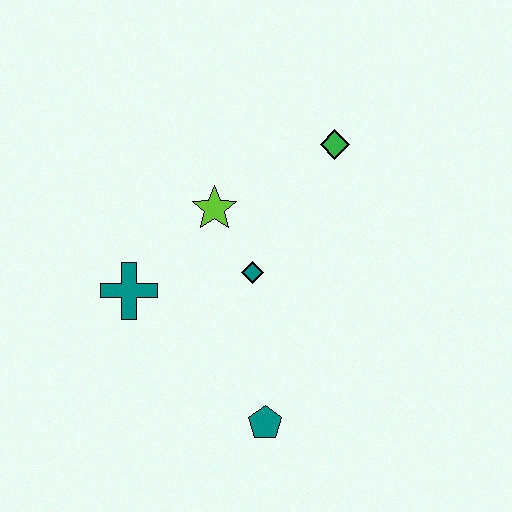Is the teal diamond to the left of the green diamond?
Yes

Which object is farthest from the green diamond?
The teal pentagon is farthest from the green diamond.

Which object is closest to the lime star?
The teal diamond is closest to the lime star.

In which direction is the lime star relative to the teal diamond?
The lime star is above the teal diamond.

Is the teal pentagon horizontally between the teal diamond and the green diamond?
Yes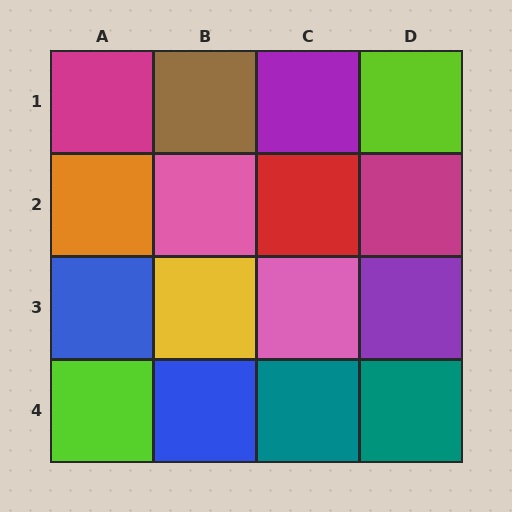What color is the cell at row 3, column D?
Purple.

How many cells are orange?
1 cell is orange.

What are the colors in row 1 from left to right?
Magenta, brown, purple, lime.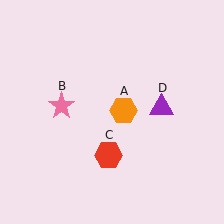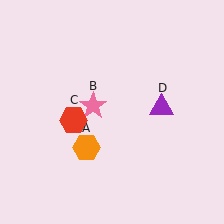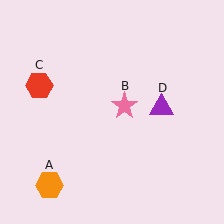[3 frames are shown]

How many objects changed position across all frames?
3 objects changed position: orange hexagon (object A), pink star (object B), red hexagon (object C).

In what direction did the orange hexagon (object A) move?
The orange hexagon (object A) moved down and to the left.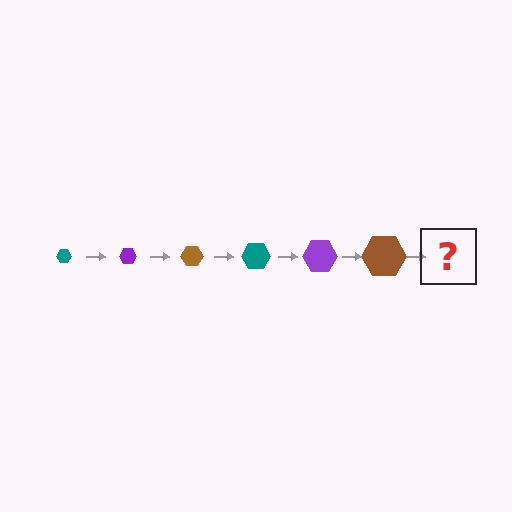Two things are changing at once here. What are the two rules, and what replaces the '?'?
The two rules are that the hexagon grows larger each step and the color cycles through teal, purple, and brown. The '?' should be a teal hexagon, larger than the previous one.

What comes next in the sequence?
The next element should be a teal hexagon, larger than the previous one.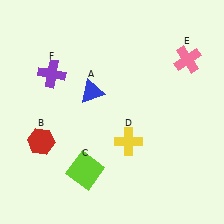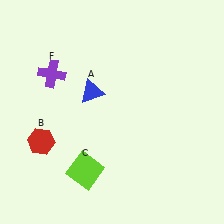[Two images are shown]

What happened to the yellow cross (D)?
The yellow cross (D) was removed in Image 2. It was in the bottom-right area of Image 1.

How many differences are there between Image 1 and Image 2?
There are 2 differences between the two images.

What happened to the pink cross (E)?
The pink cross (E) was removed in Image 2. It was in the top-right area of Image 1.